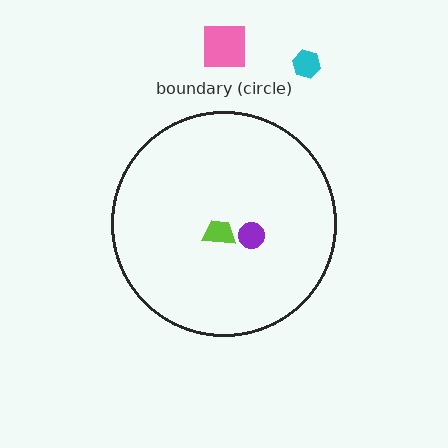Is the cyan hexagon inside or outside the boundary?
Outside.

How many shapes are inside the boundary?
2 inside, 2 outside.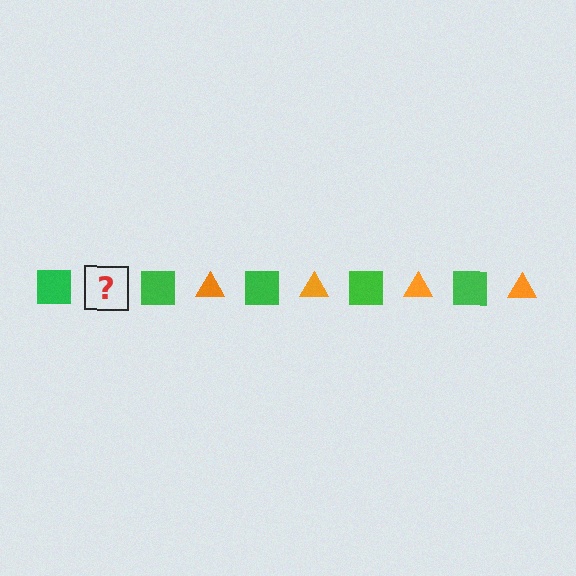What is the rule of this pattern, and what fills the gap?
The rule is that the pattern alternates between green square and orange triangle. The gap should be filled with an orange triangle.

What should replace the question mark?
The question mark should be replaced with an orange triangle.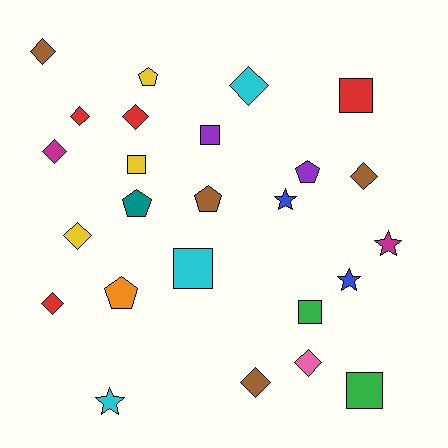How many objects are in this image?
There are 25 objects.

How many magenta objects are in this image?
There are 2 magenta objects.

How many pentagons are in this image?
There are 5 pentagons.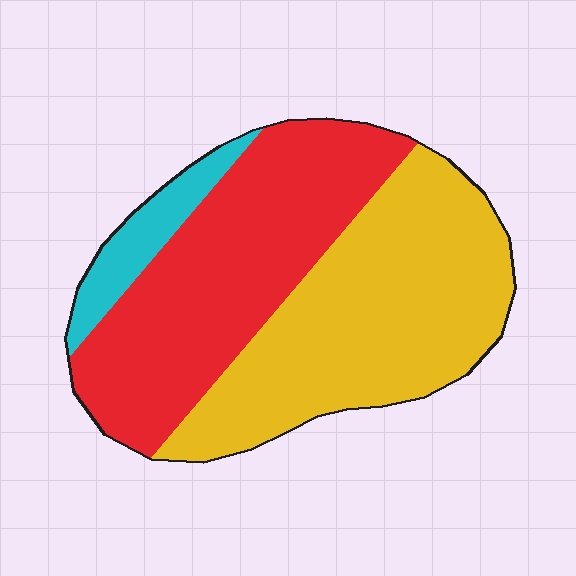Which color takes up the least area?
Cyan, at roughly 10%.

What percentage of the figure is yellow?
Yellow covers 48% of the figure.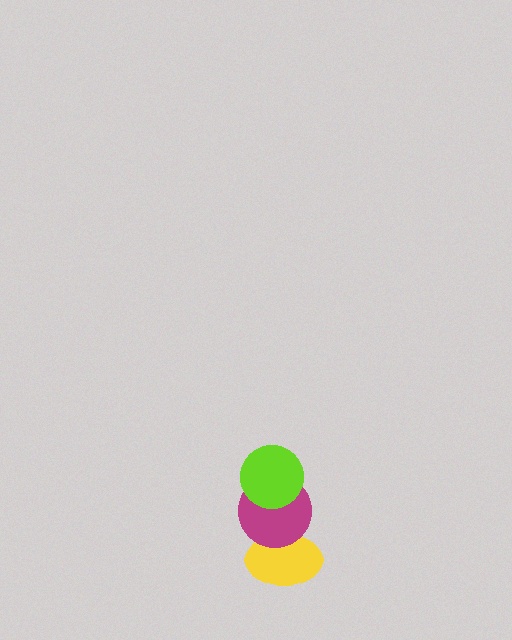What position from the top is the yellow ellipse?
The yellow ellipse is 3rd from the top.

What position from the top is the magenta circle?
The magenta circle is 2nd from the top.